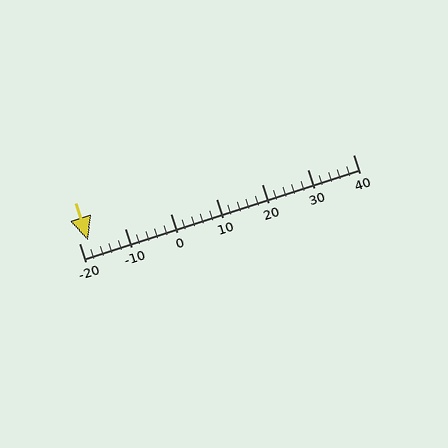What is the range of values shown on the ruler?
The ruler shows values from -20 to 40.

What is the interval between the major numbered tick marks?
The major tick marks are spaced 10 units apart.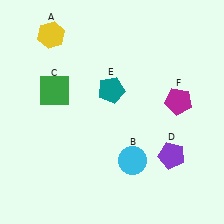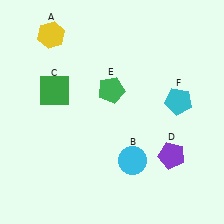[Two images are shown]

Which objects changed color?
E changed from teal to green. F changed from magenta to cyan.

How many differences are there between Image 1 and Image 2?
There are 2 differences between the two images.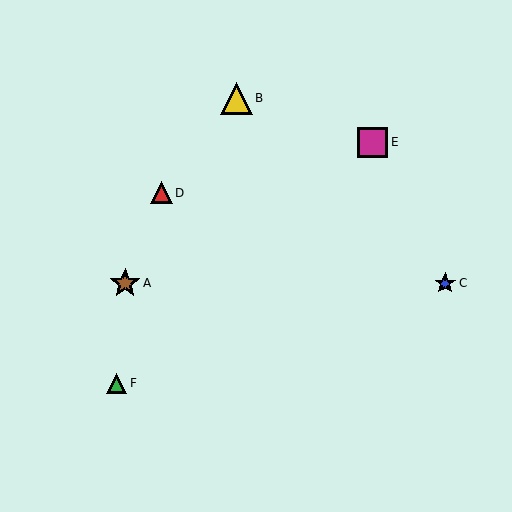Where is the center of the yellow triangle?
The center of the yellow triangle is at (236, 98).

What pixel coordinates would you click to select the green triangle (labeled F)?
Click at (117, 383) to select the green triangle F.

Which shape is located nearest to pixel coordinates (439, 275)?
The blue star (labeled C) at (445, 283) is nearest to that location.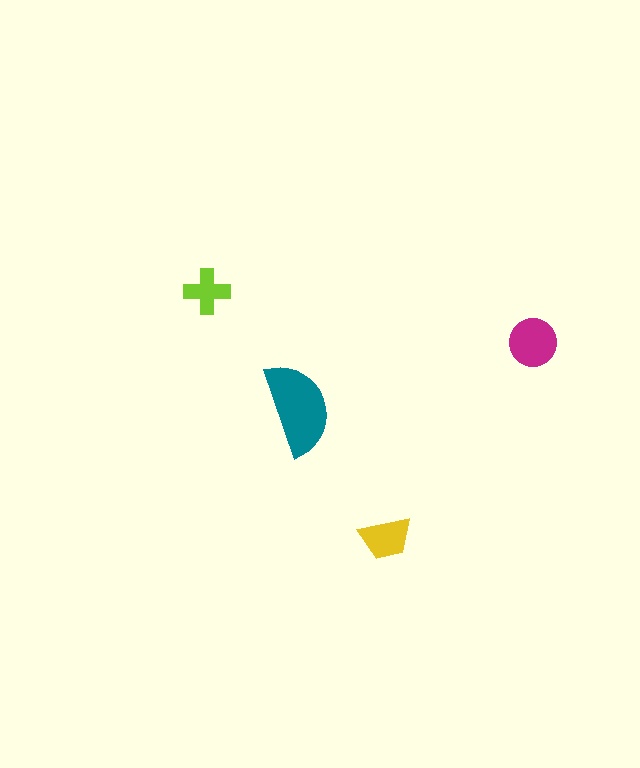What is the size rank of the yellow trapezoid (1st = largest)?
3rd.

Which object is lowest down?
The yellow trapezoid is bottommost.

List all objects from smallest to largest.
The lime cross, the yellow trapezoid, the magenta circle, the teal semicircle.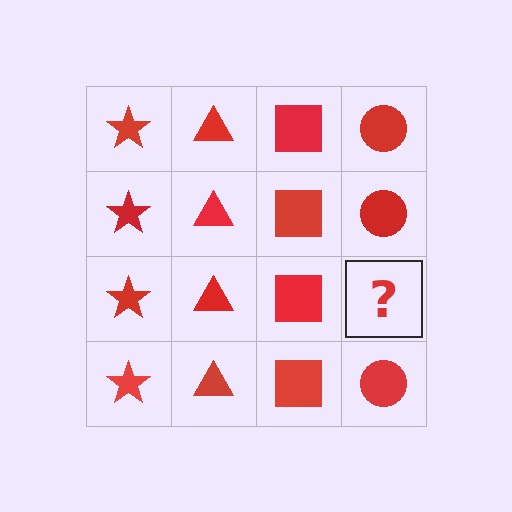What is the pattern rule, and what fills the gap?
The rule is that each column has a consistent shape. The gap should be filled with a red circle.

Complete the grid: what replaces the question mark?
The question mark should be replaced with a red circle.